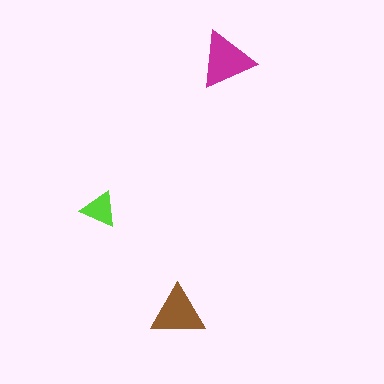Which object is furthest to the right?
The magenta triangle is rightmost.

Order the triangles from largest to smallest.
the magenta one, the brown one, the lime one.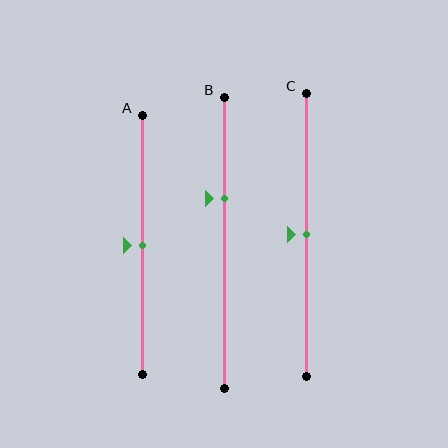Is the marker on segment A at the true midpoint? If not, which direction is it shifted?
Yes, the marker on segment A is at the true midpoint.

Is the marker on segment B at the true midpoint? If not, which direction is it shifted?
No, the marker on segment B is shifted upward by about 15% of the segment length.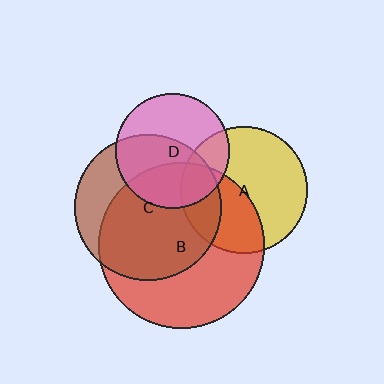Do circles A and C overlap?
Yes.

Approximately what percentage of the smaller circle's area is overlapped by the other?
Approximately 20%.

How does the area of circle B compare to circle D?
Approximately 2.1 times.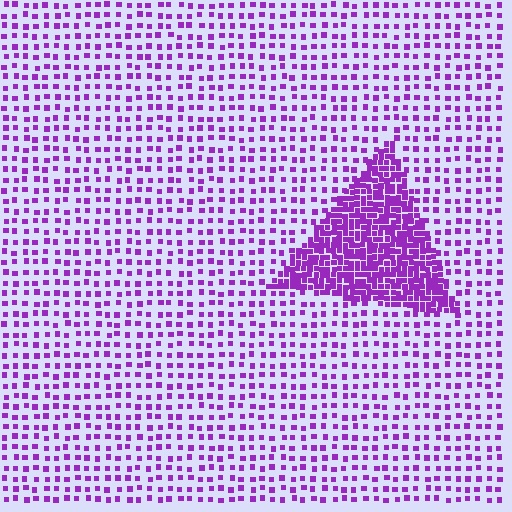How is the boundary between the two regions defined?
The boundary is defined by a change in element density (approximately 3.0x ratio). All elements are the same color, size, and shape.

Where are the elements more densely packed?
The elements are more densely packed inside the triangle boundary.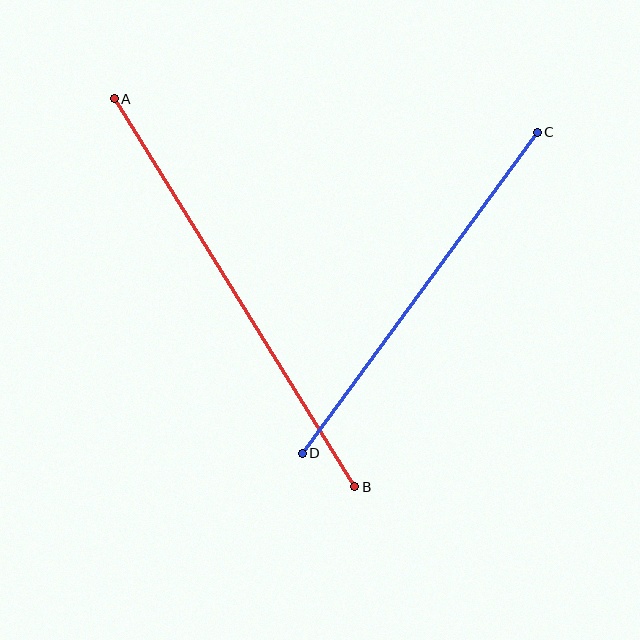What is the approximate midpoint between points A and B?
The midpoint is at approximately (235, 293) pixels.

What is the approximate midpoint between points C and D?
The midpoint is at approximately (420, 293) pixels.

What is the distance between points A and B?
The distance is approximately 456 pixels.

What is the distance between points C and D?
The distance is approximately 398 pixels.